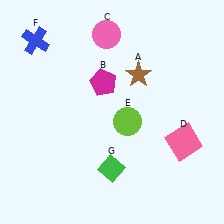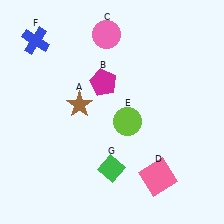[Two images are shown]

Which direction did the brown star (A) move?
The brown star (A) moved left.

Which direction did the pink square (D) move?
The pink square (D) moved down.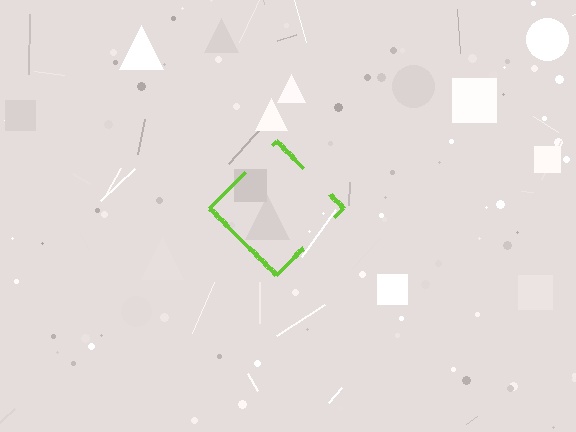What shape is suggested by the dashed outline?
The dashed outline suggests a diamond.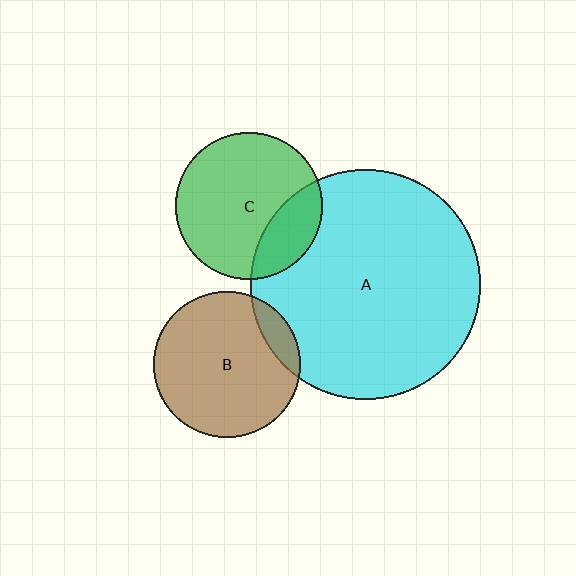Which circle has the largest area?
Circle A (cyan).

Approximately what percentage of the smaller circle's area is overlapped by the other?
Approximately 10%.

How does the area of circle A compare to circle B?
Approximately 2.5 times.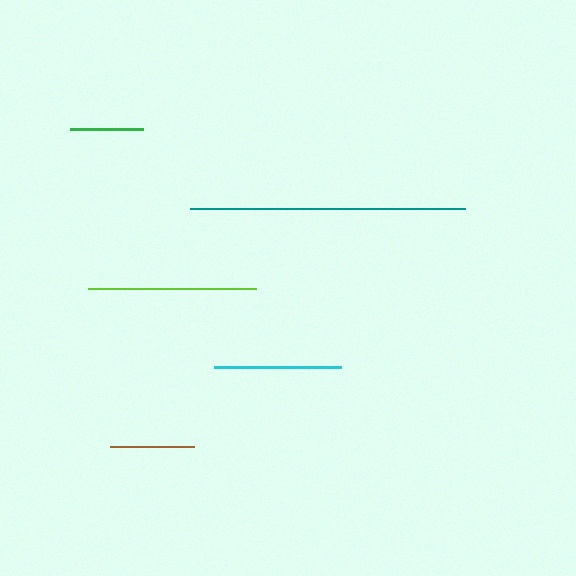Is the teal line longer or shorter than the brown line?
The teal line is longer than the brown line.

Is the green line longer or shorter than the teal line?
The teal line is longer than the green line.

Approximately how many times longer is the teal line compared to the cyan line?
The teal line is approximately 2.2 times the length of the cyan line.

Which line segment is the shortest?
The green line is the shortest at approximately 73 pixels.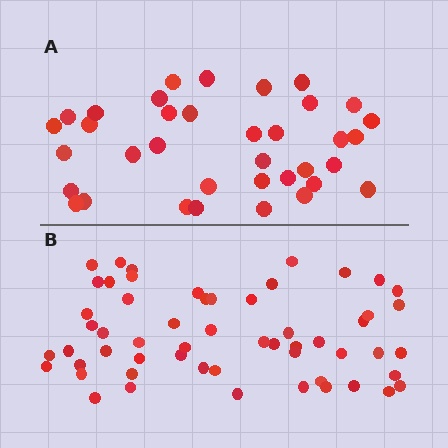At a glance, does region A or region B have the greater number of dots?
Region B (the bottom region) has more dots.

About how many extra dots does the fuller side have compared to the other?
Region B has approximately 20 more dots than region A.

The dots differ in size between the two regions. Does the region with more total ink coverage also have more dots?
No. Region A has more total ink coverage because its dots are larger, but region B actually contains more individual dots. Total area can be misleading — the number of items is what matters here.